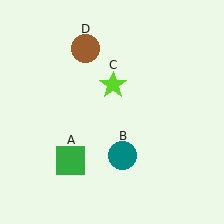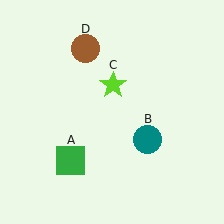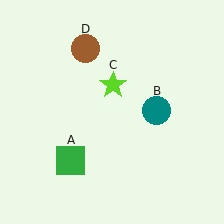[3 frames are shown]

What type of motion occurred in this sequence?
The teal circle (object B) rotated counterclockwise around the center of the scene.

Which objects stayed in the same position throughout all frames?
Green square (object A) and lime star (object C) and brown circle (object D) remained stationary.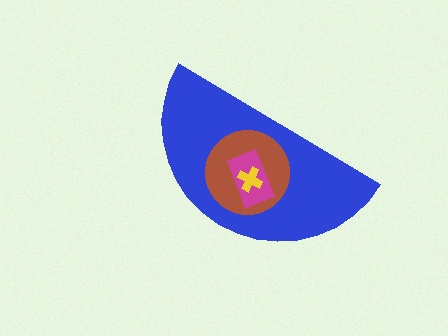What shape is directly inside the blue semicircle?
The brown circle.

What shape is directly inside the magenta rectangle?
The yellow cross.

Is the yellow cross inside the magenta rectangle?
Yes.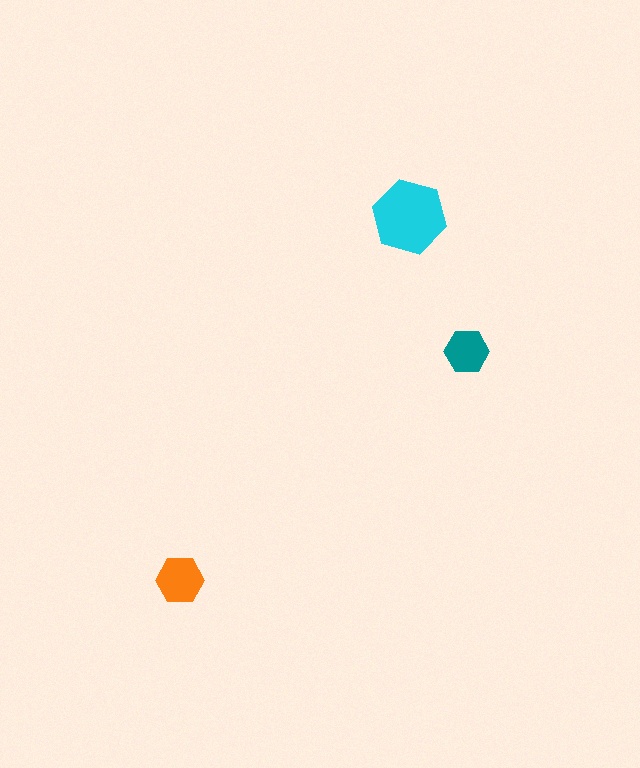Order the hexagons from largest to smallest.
the cyan one, the orange one, the teal one.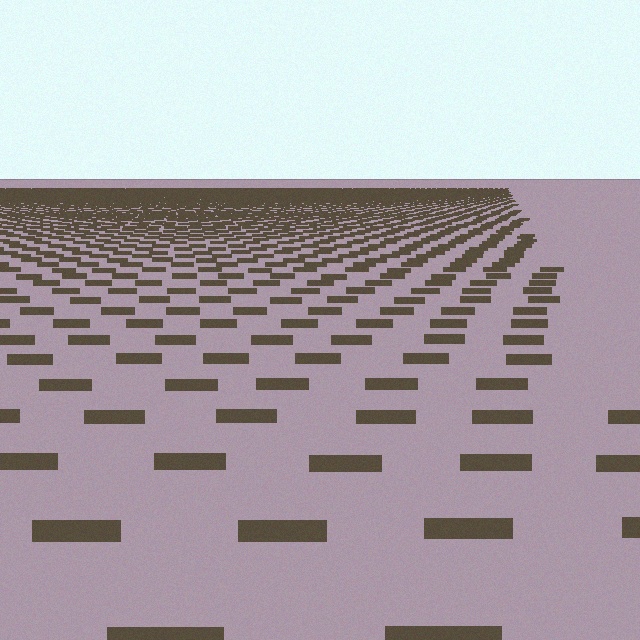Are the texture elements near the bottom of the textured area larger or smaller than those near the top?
Larger. Near the bottom, elements are closer to the viewer and appear at a bigger on-screen size.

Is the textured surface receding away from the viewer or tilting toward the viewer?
The surface is receding away from the viewer. Texture elements get smaller and denser toward the top.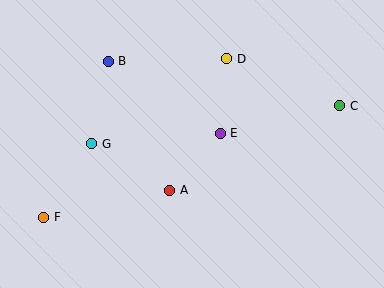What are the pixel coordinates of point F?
Point F is at (44, 217).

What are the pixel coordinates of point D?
Point D is at (227, 59).